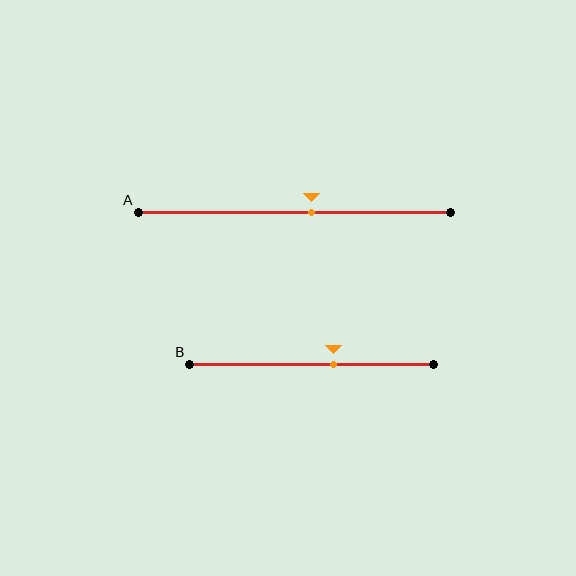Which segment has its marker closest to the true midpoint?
Segment A has its marker closest to the true midpoint.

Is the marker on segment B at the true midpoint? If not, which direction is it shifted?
No, the marker on segment B is shifted to the right by about 9% of the segment length.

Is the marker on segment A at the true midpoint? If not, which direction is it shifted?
No, the marker on segment A is shifted to the right by about 5% of the segment length.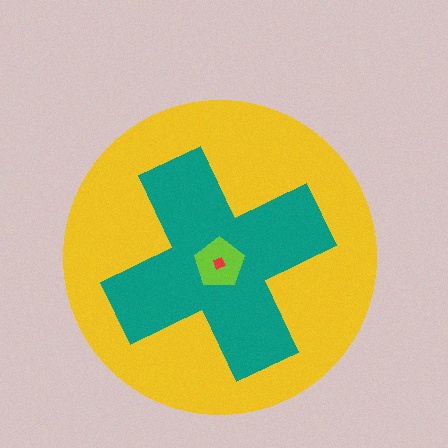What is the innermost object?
The red diamond.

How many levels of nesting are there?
4.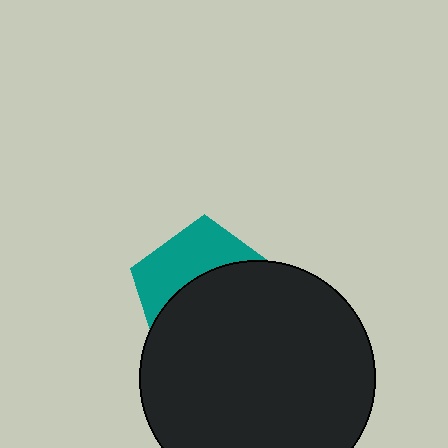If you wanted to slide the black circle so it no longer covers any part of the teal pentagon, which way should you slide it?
Slide it down — that is the most direct way to separate the two shapes.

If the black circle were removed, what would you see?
You would see the complete teal pentagon.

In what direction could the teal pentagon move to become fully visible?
The teal pentagon could move up. That would shift it out from behind the black circle entirely.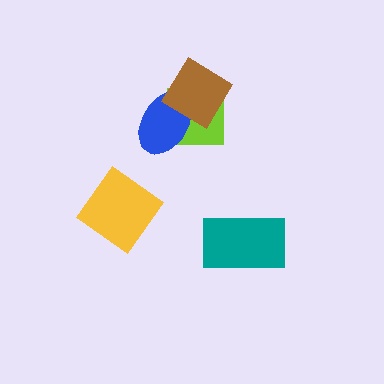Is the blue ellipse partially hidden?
Yes, it is partially covered by another shape.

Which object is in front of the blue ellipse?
The brown diamond is in front of the blue ellipse.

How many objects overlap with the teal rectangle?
0 objects overlap with the teal rectangle.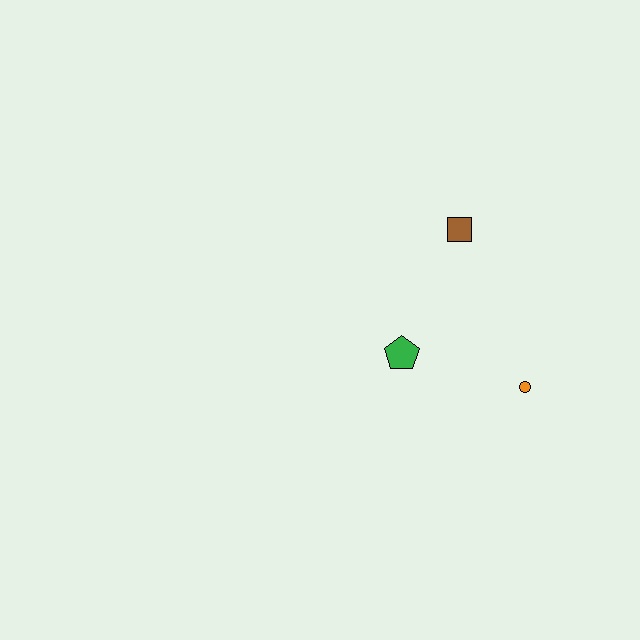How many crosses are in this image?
There are no crosses.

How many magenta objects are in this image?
There are no magenta objects.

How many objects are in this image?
There are 3 objects.